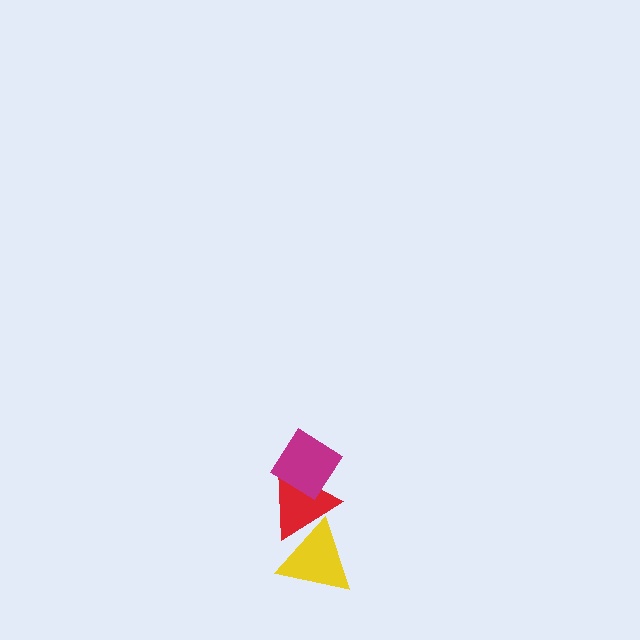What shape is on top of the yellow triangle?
The red triangle is on top of the yellow triangle.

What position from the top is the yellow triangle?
The yellow triangle is 3rd from the top.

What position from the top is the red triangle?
The red triangle is 2nd from the top.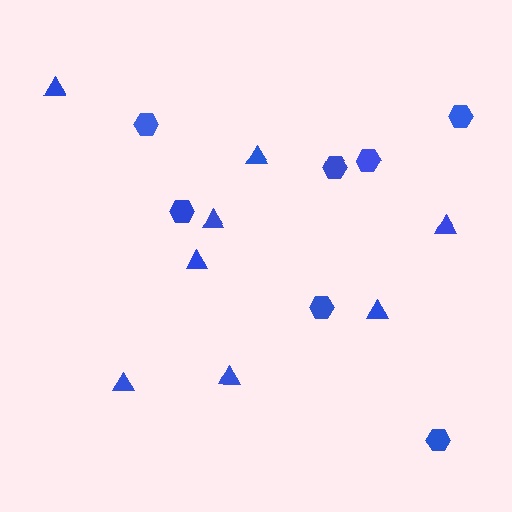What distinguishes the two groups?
There are 2 groups: one group of triangles (8) and one group of hexagons (7).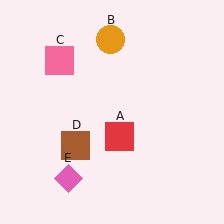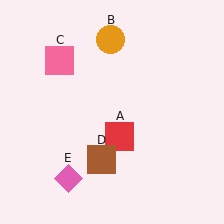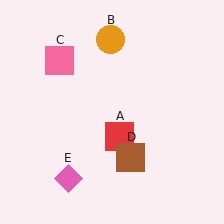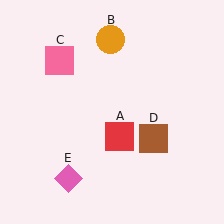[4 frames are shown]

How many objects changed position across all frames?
1 object changed position: brown square (object D).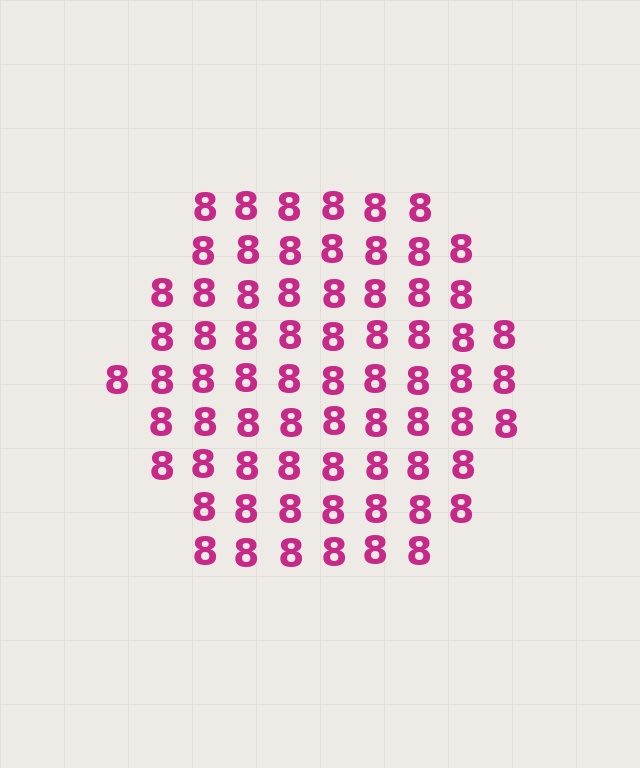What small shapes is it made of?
It is made of small digit 8's.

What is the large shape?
The large shape is a hexagon.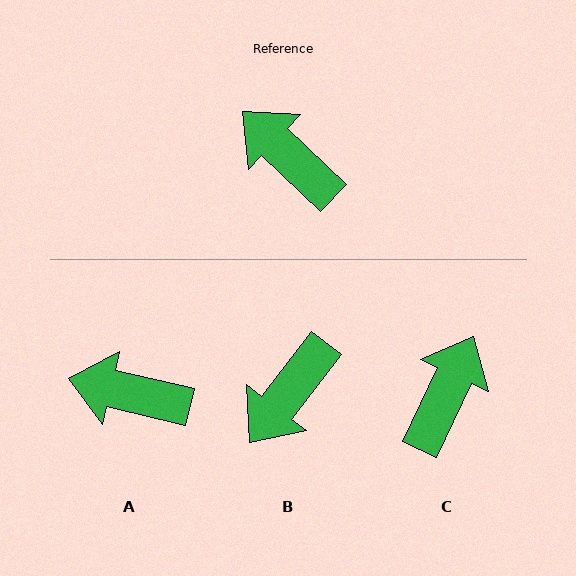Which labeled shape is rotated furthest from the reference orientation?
B, about 96 degrees away.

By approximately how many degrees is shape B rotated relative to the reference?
Approximately 96 degrees counter-clockwise.